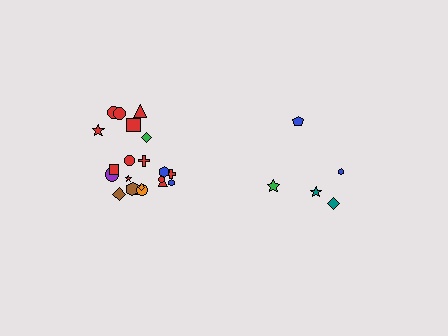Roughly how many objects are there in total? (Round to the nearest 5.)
Roughly 25 objects in total.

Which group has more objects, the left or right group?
The left group.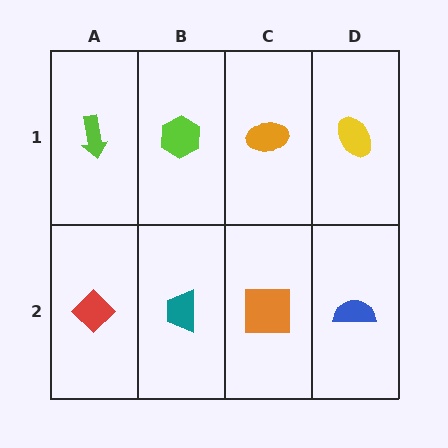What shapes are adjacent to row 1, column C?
An orange square (row 2, column C), a lime hexagon (row 1, column B), a yellow ellipse (row 1, column D).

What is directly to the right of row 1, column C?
A yellow ellipse.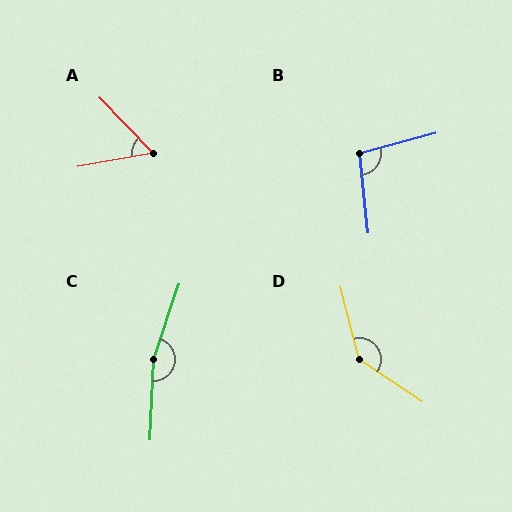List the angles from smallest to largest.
A (56°), B (99°), D (138°), C (164°).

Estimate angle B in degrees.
Approximately 99 degrees.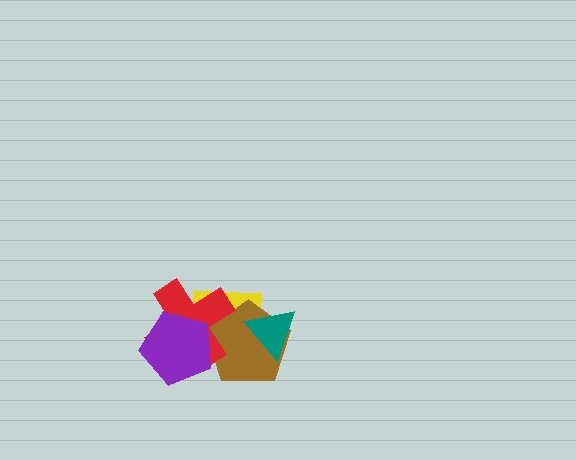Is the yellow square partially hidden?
Yes, it is partially covered by another shape.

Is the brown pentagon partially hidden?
Yes, it is partially covered by another shape.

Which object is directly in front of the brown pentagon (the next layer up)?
The teal triangle is directly in front of the brown pentagon.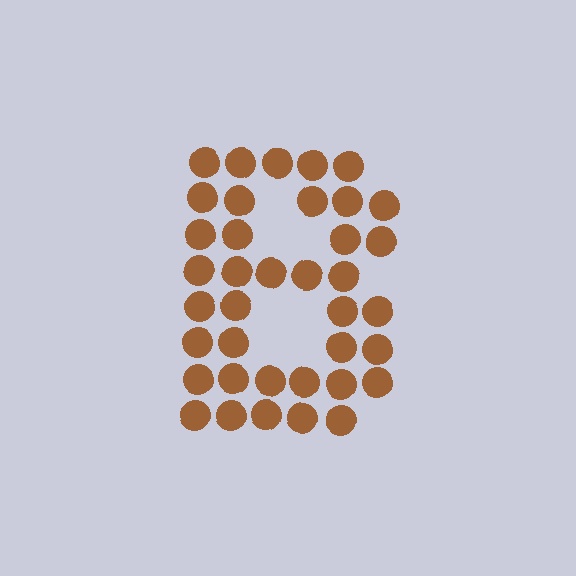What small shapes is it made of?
It is made of small circles.